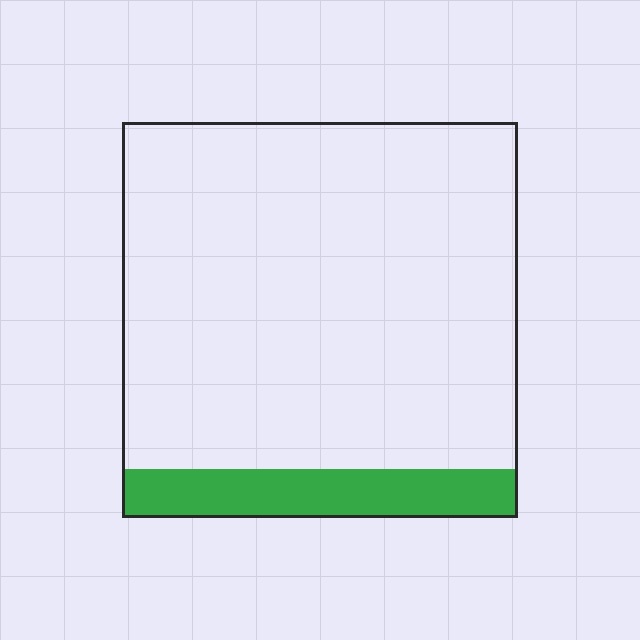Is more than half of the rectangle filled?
No.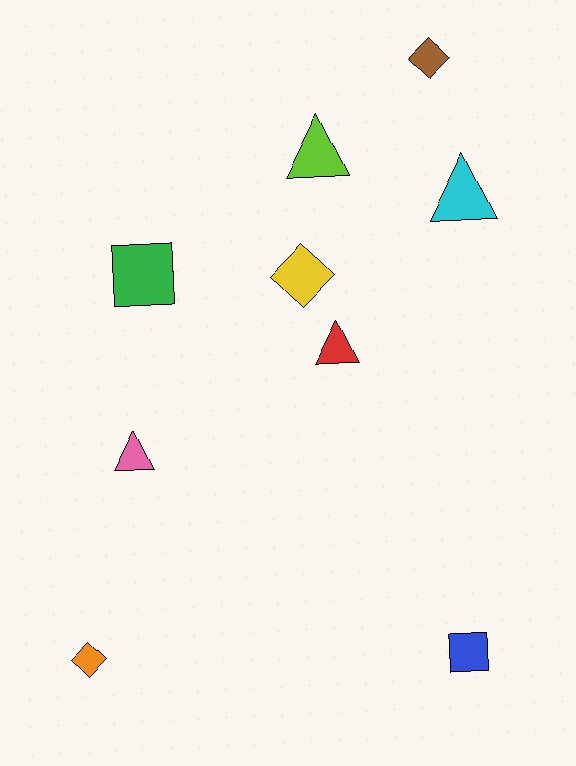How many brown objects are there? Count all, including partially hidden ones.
There is 1 brown object.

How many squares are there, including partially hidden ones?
There are 2 squares.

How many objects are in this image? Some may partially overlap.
There are 9 objects.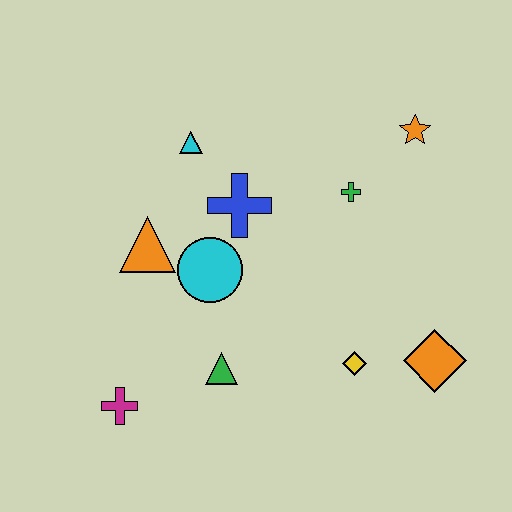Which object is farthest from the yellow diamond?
The cyan triangle is farthest from the yellow diamond.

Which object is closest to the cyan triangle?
The blue cross is closest to the cyan triangle.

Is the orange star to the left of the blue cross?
No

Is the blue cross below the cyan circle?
No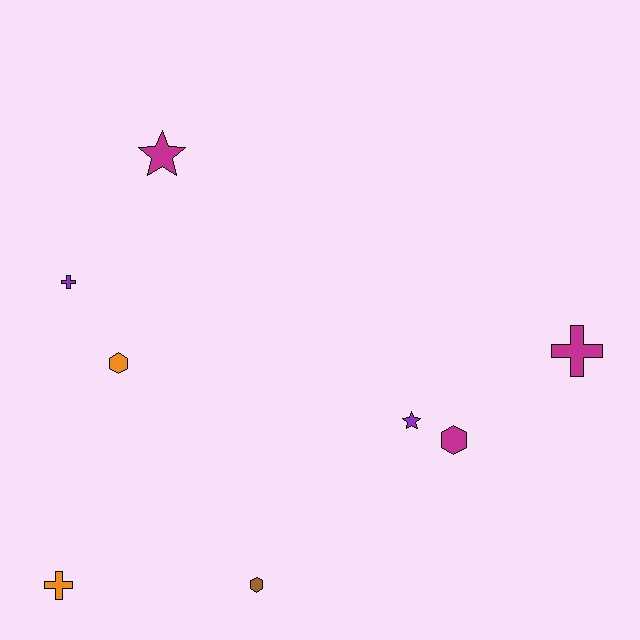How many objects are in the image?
There are 8 objects.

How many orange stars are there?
There are no orange stars.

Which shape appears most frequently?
Hexagon, with 3 objects.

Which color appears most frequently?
Magenta, with 3 objects.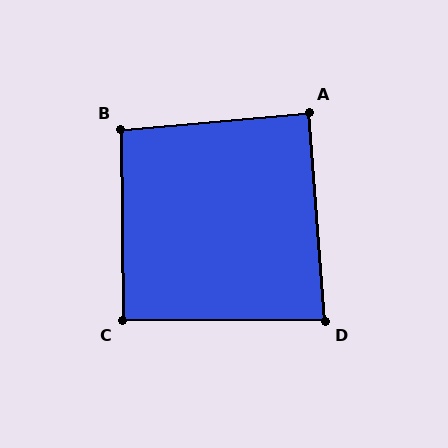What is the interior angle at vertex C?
Approximately 91 degrees (approximately right).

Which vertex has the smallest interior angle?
D, at approximately 86 degrees.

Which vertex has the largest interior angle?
B, at approximately 94 degrees.